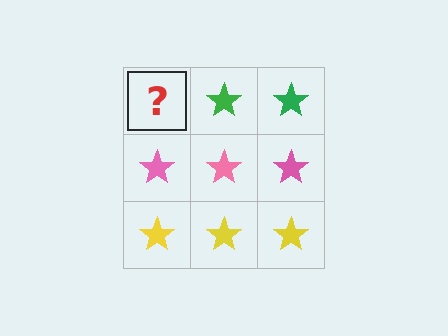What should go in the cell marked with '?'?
The missing cell should contain a green star.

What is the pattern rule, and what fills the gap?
The rule is that each row has a consistent color. The gap should be filled with a green star.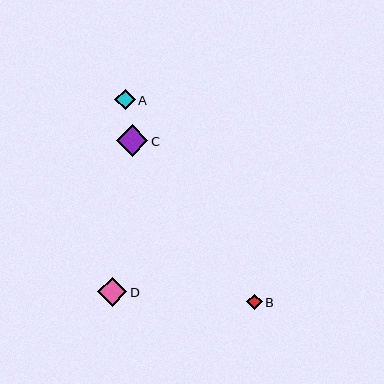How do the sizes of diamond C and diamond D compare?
Diamond C and diamond D are approximately the same size.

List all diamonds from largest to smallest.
From largest to smallest: C, D, A, B.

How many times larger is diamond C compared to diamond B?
Diamond C is approximately 2.1 times the size of diamond B.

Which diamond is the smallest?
Diamond B is the smallest with a size of approximately 15 pixels.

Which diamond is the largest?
Diamond C is the largest with a size of approximately 32 pixels.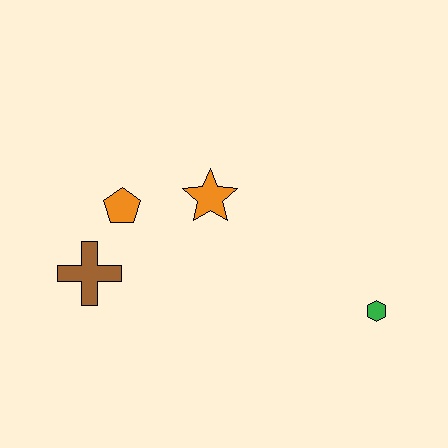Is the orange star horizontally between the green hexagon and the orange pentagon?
Yes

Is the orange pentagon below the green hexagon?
No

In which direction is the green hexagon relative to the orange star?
The green hexagon is to the right of the orange star.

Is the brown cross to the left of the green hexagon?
Yes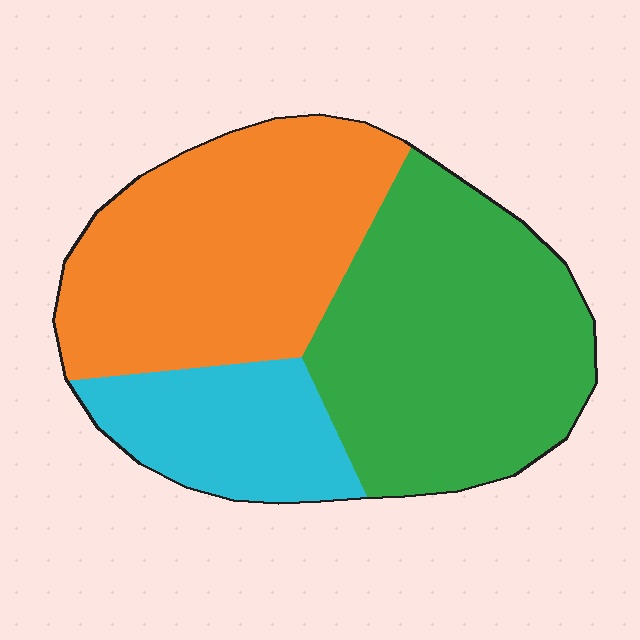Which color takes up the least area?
Cyan, at roughly 20%.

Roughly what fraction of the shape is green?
Green covers around 45% of the shape.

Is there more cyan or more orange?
Orange.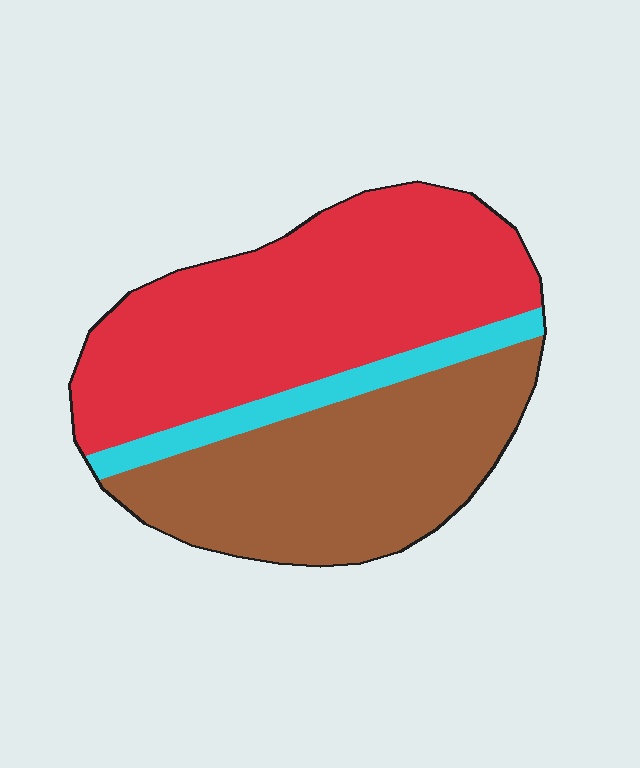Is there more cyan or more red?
Red.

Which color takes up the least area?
Cyan, at roughly 10%.